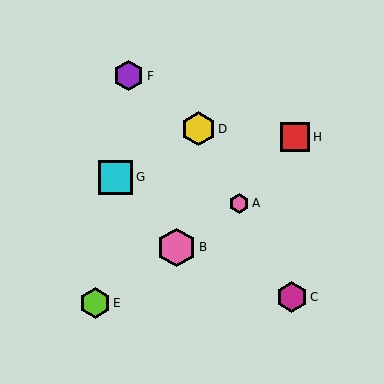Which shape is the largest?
The pink hexagon (labeled B) is the largest.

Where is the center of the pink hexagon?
The center of the pink hexagon is at (177, 247).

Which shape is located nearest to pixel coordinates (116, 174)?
The cyan square (labeled G) at (116, 177) is nearest to that location.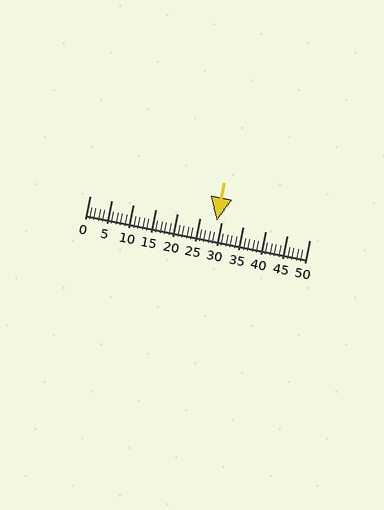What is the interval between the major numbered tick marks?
The major tick marks are spaced 5 units apart.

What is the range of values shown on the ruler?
The ruler shows values from 0 to 50.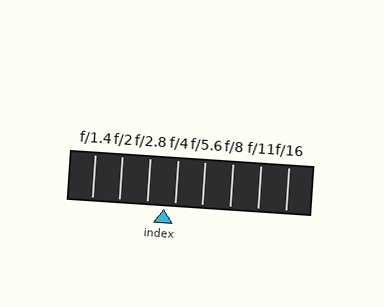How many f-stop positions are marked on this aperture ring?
There are 8 f-stop positions marked.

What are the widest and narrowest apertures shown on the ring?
The widest aperture shown is f/1.4 and the narrowest is f/16.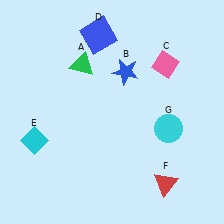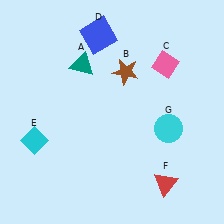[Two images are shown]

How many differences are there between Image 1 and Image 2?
There are 2 differences between the two images.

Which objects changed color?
A changed from green to teal. B changed from blue to brown.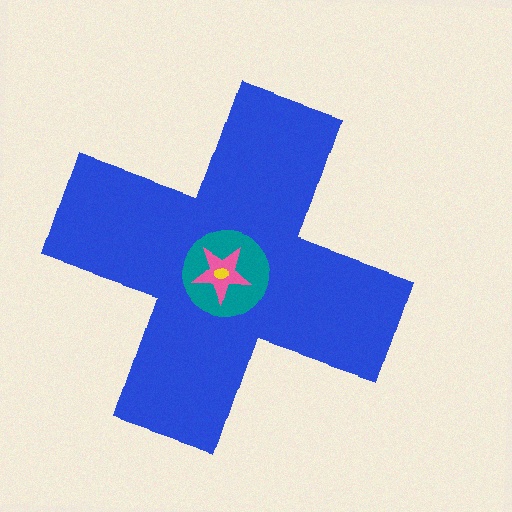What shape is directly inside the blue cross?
The teal circle.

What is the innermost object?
The yellow ellipse.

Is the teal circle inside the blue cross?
Yes.